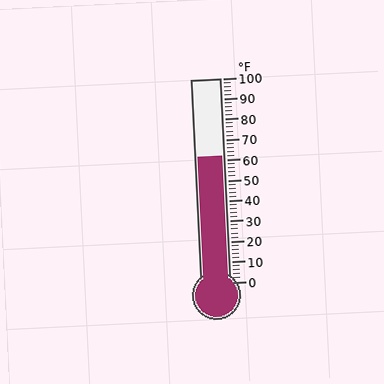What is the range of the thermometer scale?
The thermometer scale ranges from 0°F to 100°F.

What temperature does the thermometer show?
The thermometer shows approximately 62°F.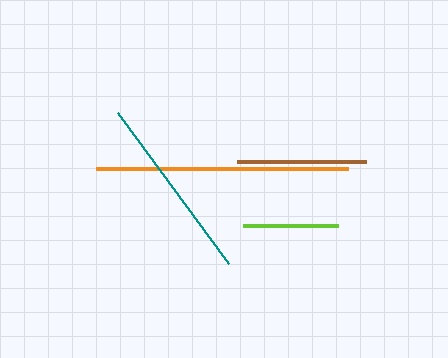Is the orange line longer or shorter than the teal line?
The orange line is longer than the teal line.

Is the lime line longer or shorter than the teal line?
The teal line is longer than the lime line.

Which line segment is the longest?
The orange line is the longest at approximately 252 pixels.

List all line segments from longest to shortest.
From longest to shortest: orange, teal, brown, lime.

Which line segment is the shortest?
The lime line is the shortest at approximately 95 pixels.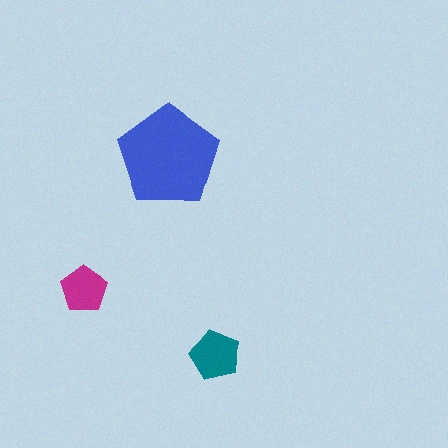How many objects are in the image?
There are 3 objects in the image.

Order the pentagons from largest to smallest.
the blue one, the teal one, the magenta one.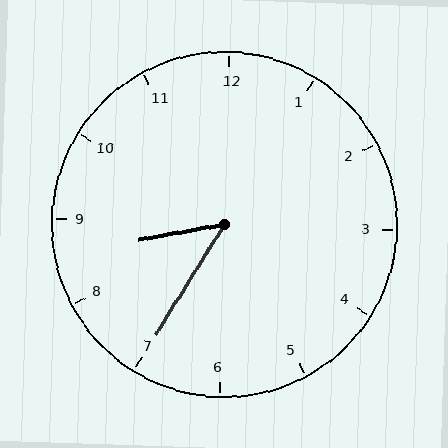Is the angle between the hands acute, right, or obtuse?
It is acute.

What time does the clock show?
8:35.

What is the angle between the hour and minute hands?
Approximately 48 degrees.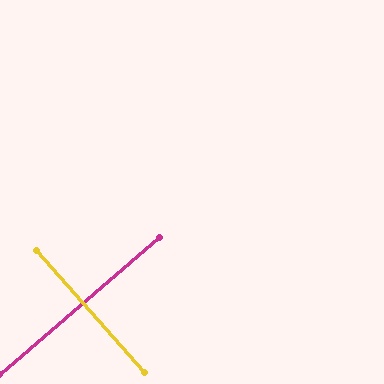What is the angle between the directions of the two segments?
Approximately 89 degrees.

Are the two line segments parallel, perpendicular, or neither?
Perpendicular — they meet at approximately 89°.